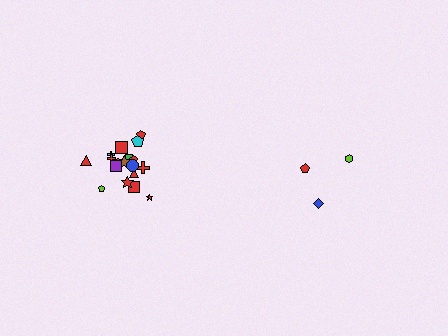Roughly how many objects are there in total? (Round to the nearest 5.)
Roughly 20 objects in total.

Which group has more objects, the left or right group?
The left group.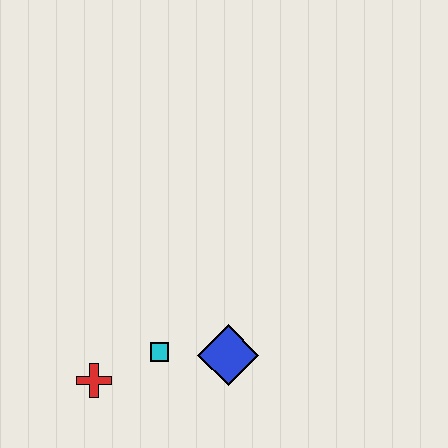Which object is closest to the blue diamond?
The cyan square is closest to the blue diamond.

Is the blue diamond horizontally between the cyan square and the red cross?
No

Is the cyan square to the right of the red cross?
Yes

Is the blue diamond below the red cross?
No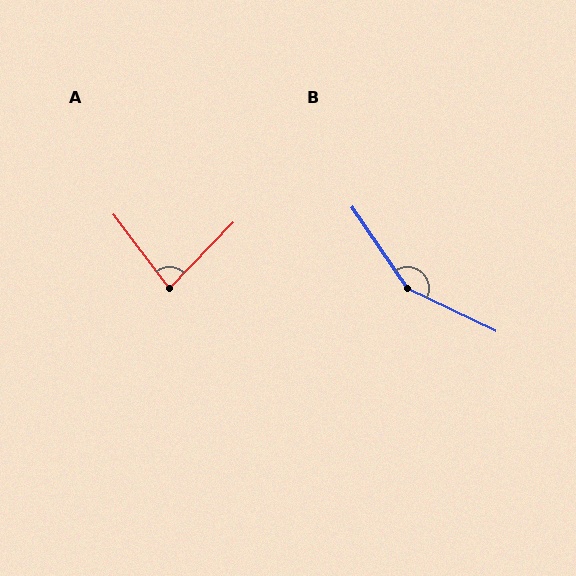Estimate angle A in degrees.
Approximately 81 degrees.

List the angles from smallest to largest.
A (81°), B (150°).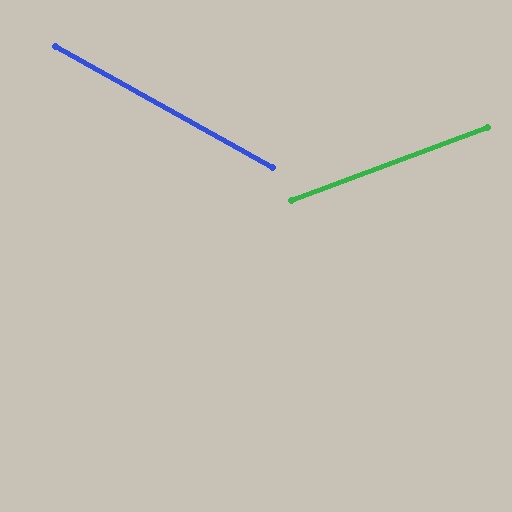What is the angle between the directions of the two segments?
Approximately 50 degrees.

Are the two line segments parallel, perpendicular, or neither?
Neither parallel nor perpendicular — they differ by about 50°.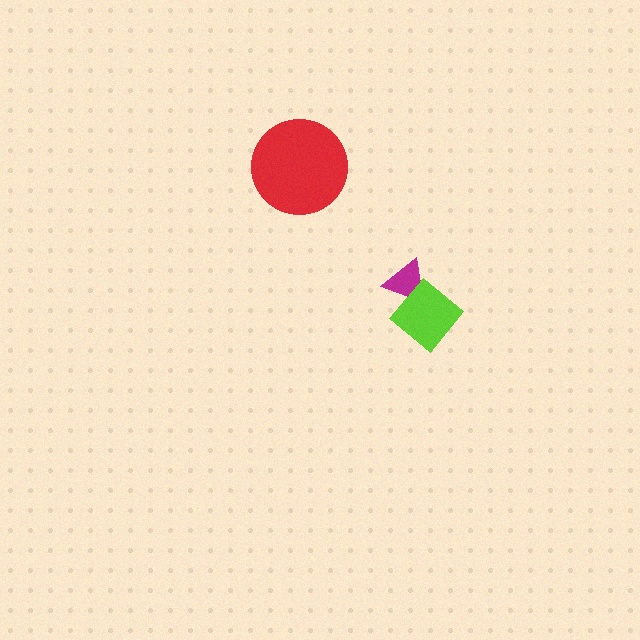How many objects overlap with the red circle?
0 objects overlap with the red circle.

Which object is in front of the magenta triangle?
The lime diamond is in front of the magenta triangle.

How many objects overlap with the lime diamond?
1 object overlaps with the lime diamond.